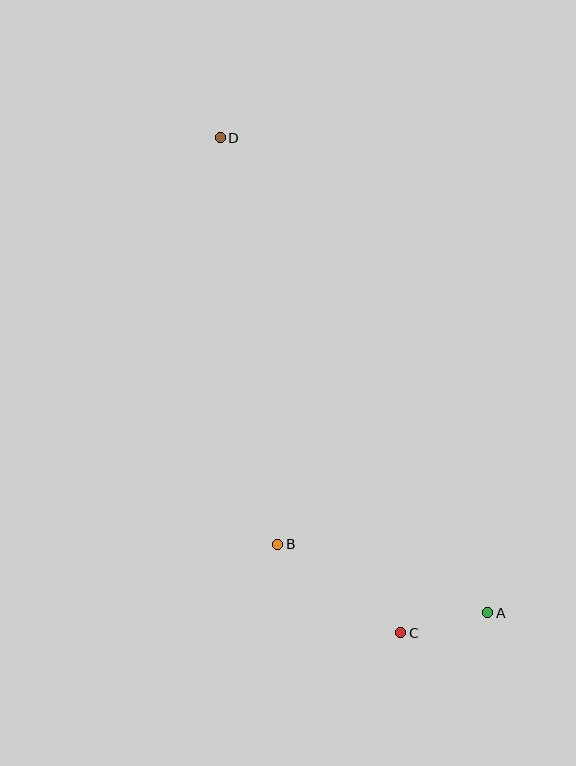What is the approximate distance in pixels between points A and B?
The distance between A and B is approximately 221 pixels.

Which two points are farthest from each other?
Points A and D are farthest from each other.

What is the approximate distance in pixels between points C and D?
The distance between C and D is approximately 527 pixels.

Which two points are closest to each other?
Points A and C are closest to each other.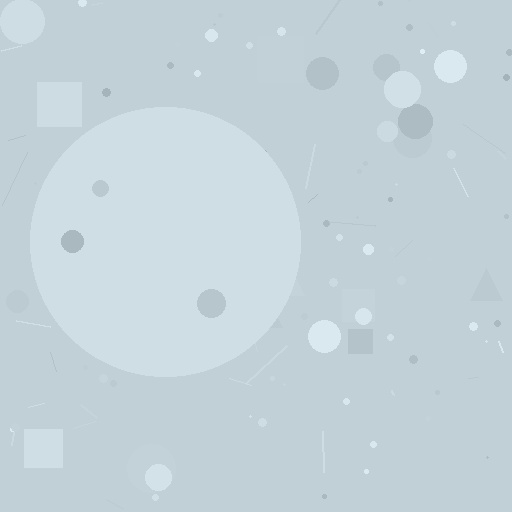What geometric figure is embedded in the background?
A circle is embedded in the background.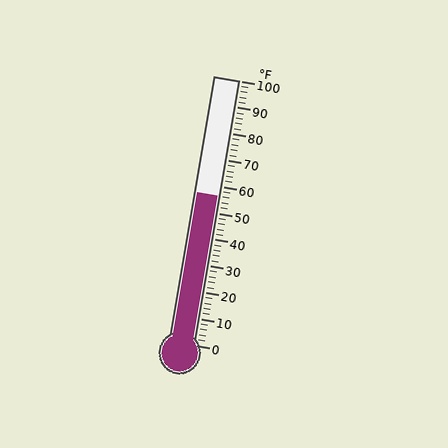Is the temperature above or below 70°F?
The temperature is below 70°F.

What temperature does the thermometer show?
The thermometer shows approximately 56°F.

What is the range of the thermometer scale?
The thermometer scale ranges from 0°F to 100°F.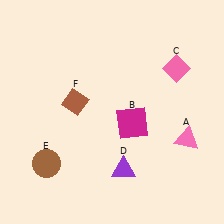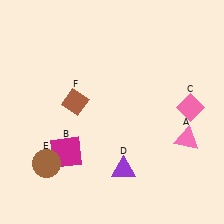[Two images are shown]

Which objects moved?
The objects that moved are: the magenta square (B), the pink diamond (C).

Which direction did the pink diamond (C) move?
The pink diamond (C) moved down.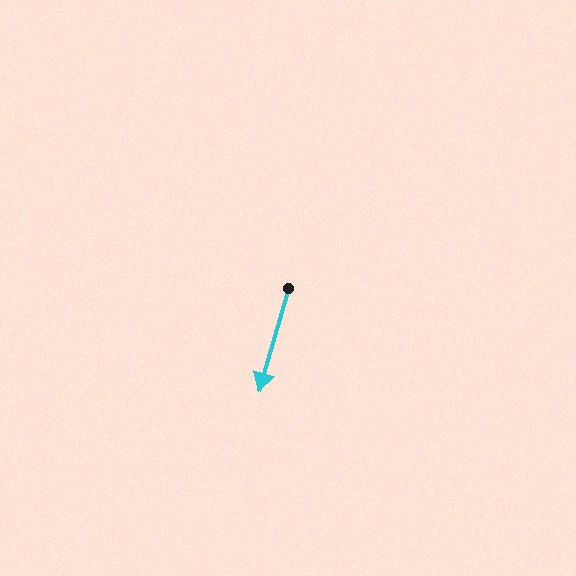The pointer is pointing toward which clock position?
Roughly 7 o'clock.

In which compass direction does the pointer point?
South.